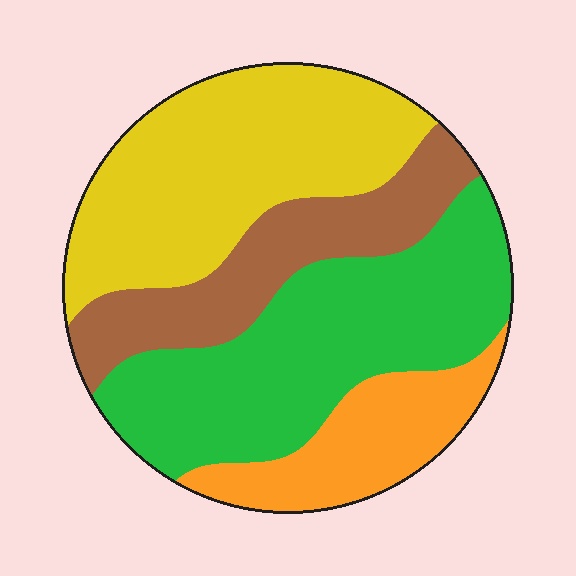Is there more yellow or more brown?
Yellow.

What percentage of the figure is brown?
Brown covers 19% of the figure.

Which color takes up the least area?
Orange, at roughly 15%.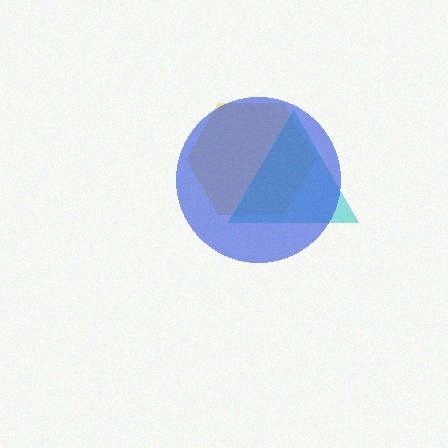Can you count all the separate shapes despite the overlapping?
Yes, there are 3 separate shapes.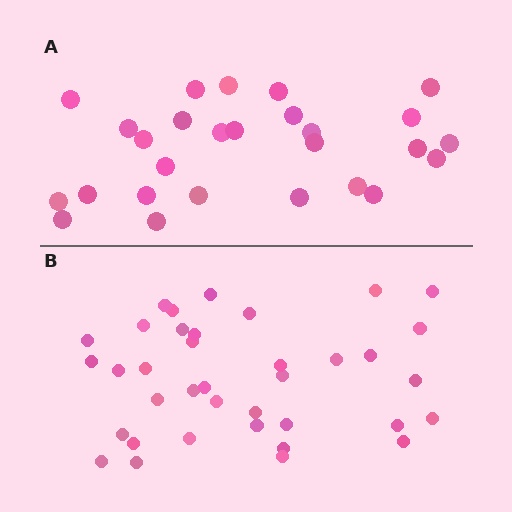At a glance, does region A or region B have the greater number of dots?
Region B (the bottom region) has more dots.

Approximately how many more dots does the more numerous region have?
Region B has roughly 10 or so more dots than region A.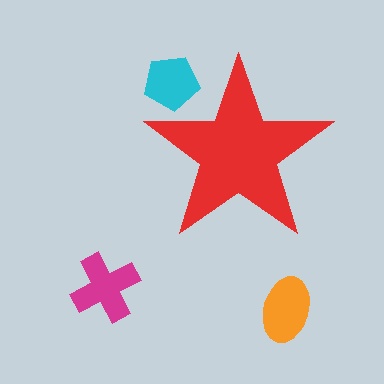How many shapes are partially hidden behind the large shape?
1 shape is partially hidden.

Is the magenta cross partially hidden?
No, the magenta cross is fully visible.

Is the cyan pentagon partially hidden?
Yes, the cyan pentagon is partially hidden behind the red star.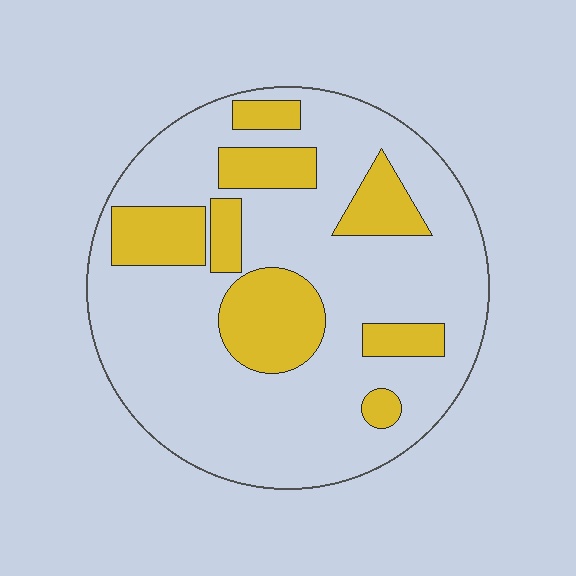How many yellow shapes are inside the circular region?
8.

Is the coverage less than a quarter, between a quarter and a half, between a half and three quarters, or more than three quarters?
Between a quarter and a half.